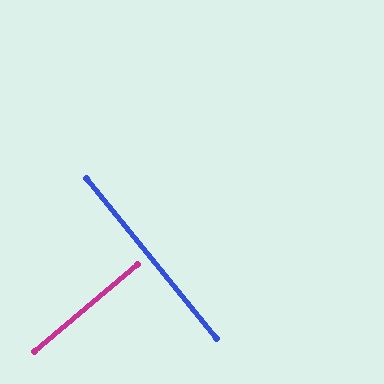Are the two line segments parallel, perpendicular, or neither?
Perpendicular — they meet at approximately 89°.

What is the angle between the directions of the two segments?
Approximately 89 degrees.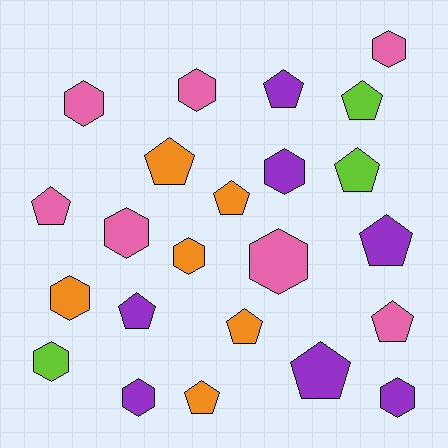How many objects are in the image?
There are 23 objects.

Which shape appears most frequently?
Pentagon, with 12 objects.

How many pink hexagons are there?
There are 5 pink hexagons.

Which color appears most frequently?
Purple, with 7 objects.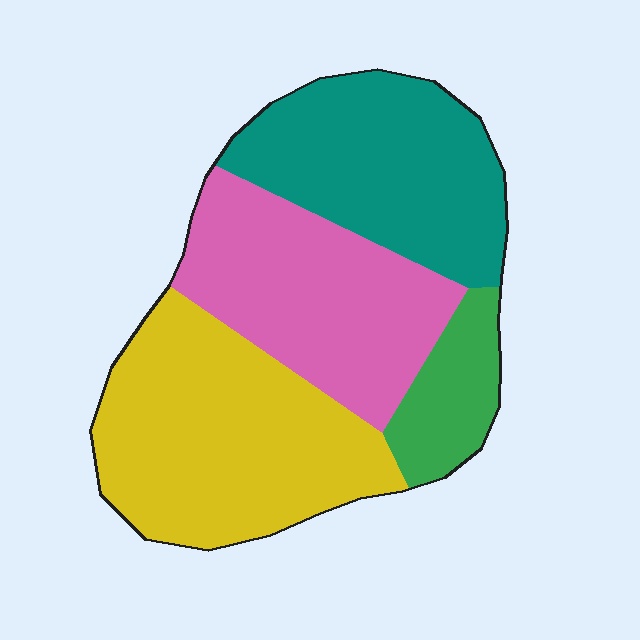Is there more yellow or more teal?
Yellow.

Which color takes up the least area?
Green, at roughly 10%.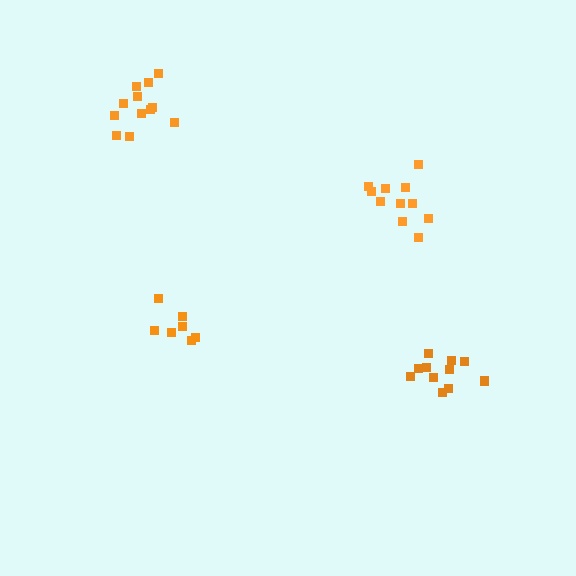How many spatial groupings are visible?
There are 4 spatial groupings.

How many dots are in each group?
Group 1: 12 dots, Group 2: 11 dots, Group 3: 7 dots, Group 4: 11 dots (41 total).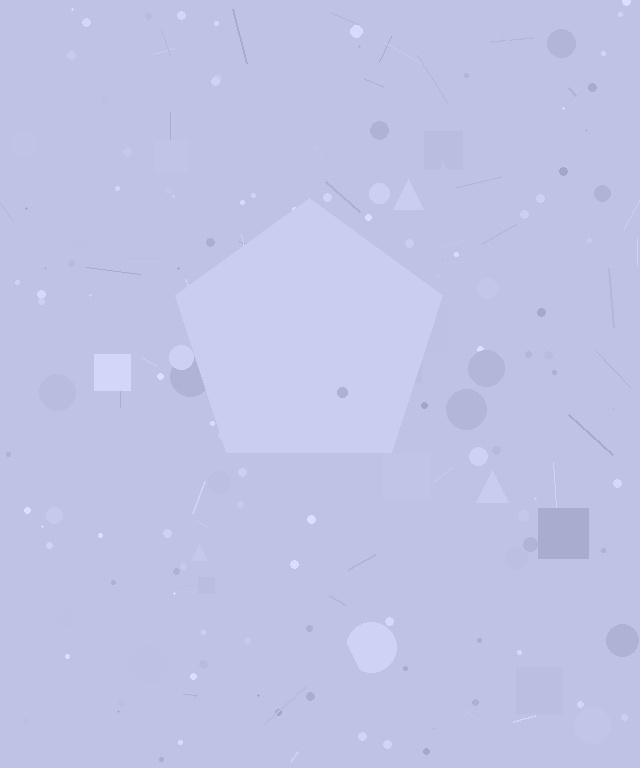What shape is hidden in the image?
A pentagon is hidden in the image.